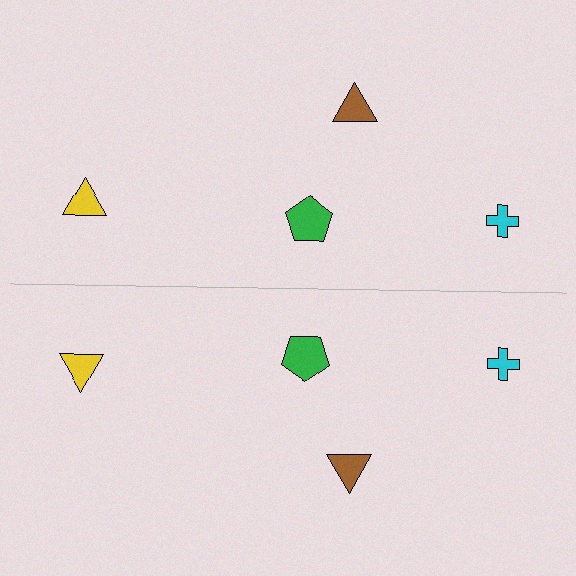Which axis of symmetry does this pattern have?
The pattern has a horizontal axis of symmetry running through the center of the image.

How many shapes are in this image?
There are 8 shapes in this image.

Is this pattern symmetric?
Yes, this pattern has bilateral (reflection) symmetry.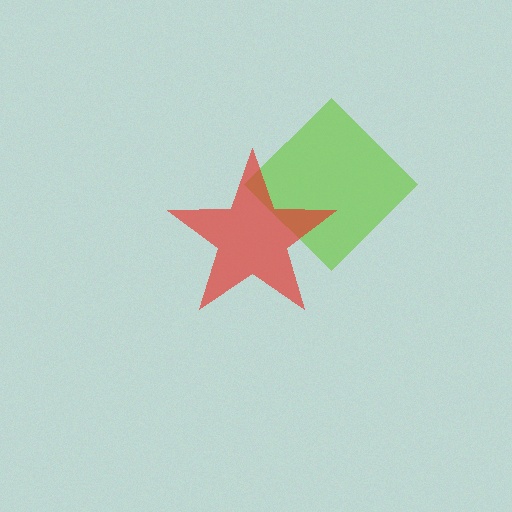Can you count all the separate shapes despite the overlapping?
Yes, there are 2 separate shapes.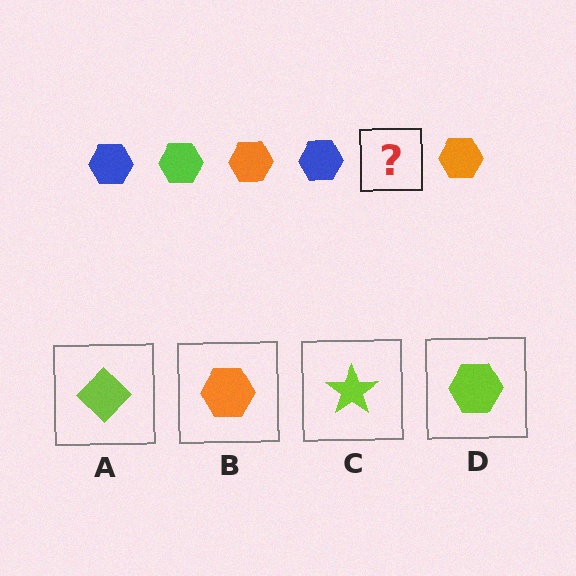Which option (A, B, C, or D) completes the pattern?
D.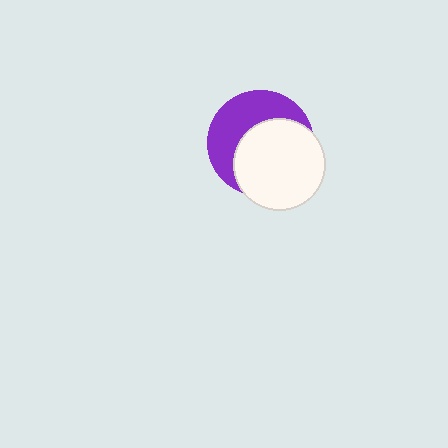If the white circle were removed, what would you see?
You would see the complete purple circle.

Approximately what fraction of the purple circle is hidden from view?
Roughly 55% of the purple circle is hidden behind the white circle.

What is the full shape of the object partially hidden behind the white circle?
The partially hidden object is a purple circle.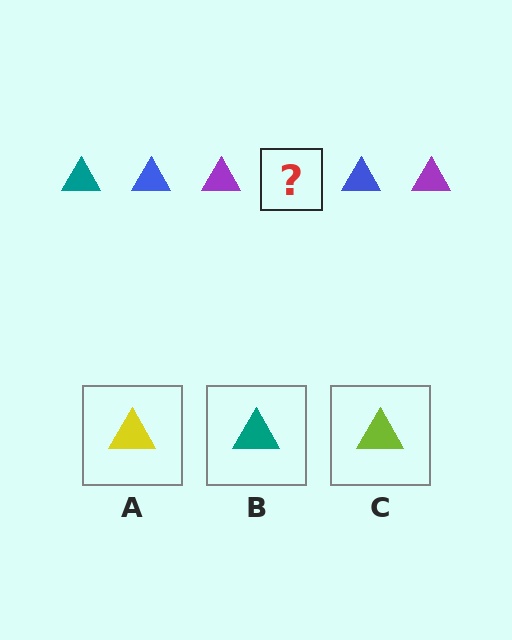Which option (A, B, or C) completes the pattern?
B.